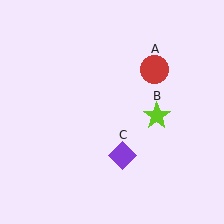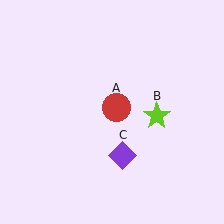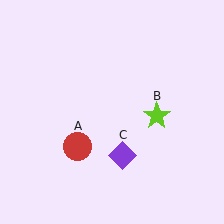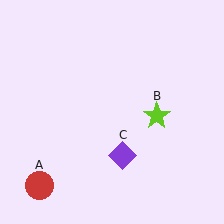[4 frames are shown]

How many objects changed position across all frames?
1 object changed position: red circle (object A).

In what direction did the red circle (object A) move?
The red circle (object A) moved down and to the left.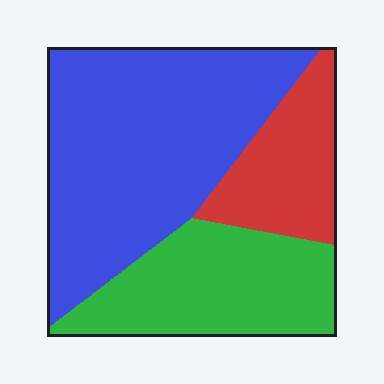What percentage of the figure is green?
Green covers 29% of the figure.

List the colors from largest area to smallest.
From largest to smallest: blue, green, red.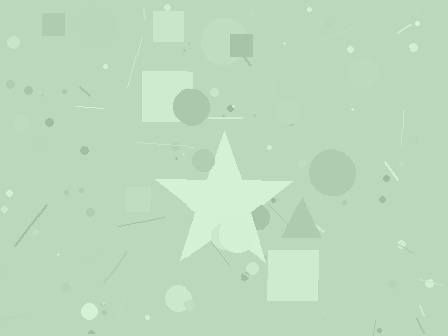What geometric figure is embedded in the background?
A star is embedded in the background.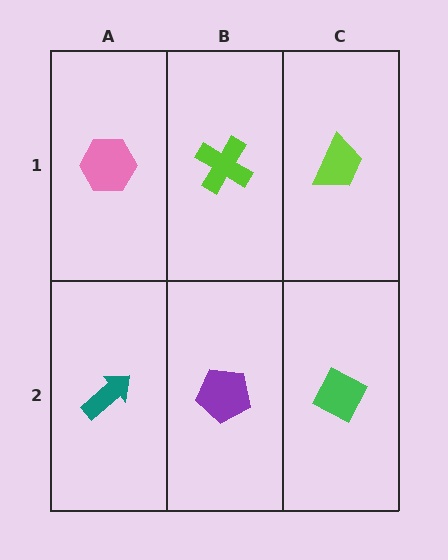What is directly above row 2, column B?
A lime cross.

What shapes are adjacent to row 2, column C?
A lime trapezoid (row 1, column C), a purple pentagon (row 2, column B).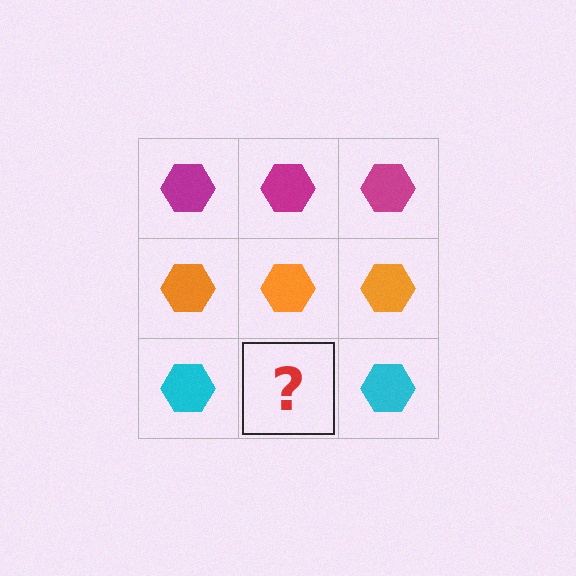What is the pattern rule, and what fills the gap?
The rule is that each row has a consistent color. The gap should be filled with a cyan hexagon.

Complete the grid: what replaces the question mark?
The question mark should be replaced with a cyan hexagon.